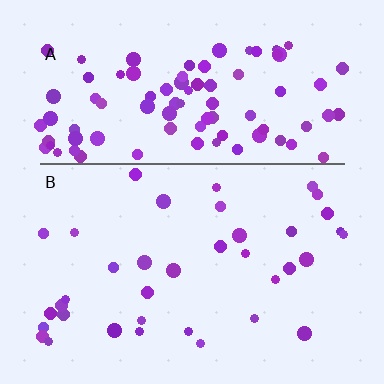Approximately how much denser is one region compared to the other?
Approximately 2.6× — region A over region B.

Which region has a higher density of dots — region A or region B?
A (the top).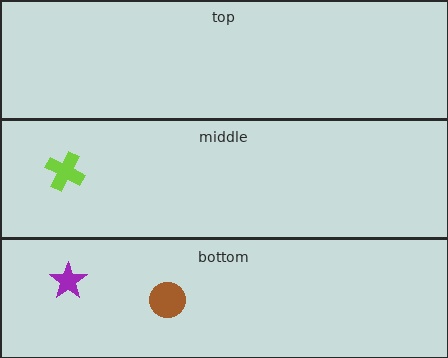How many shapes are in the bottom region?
2.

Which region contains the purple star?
The bottom region.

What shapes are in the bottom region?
The purple star, the brown circle.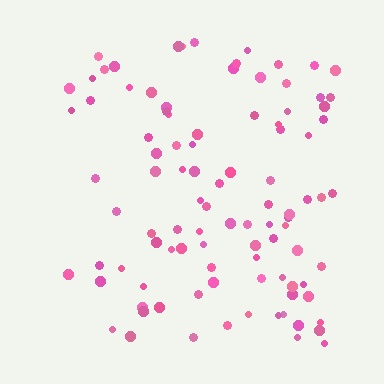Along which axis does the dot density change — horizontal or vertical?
Horizontal.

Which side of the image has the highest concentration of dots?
The right.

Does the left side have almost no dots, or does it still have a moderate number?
Still a moderate number, just noticeably fewer than the right.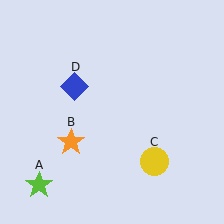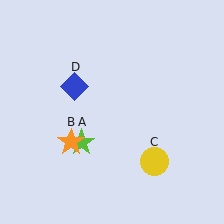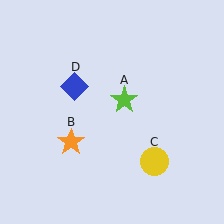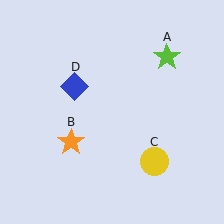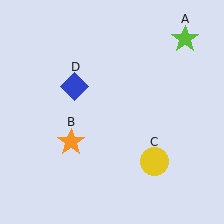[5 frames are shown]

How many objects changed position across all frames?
1 object changed position: lime star (object A).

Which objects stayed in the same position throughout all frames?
Orange star (object B) and yellow circle (object C) and blue diamond (object D) remained stationary.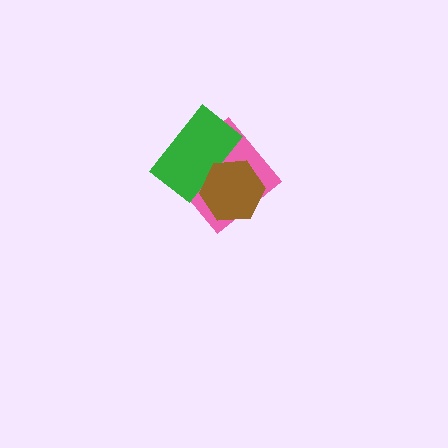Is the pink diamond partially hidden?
Yes, it is partially covered by another shape.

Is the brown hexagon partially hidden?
No, no other shape covers it.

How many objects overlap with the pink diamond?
2 objects overlap with the pink diamond.